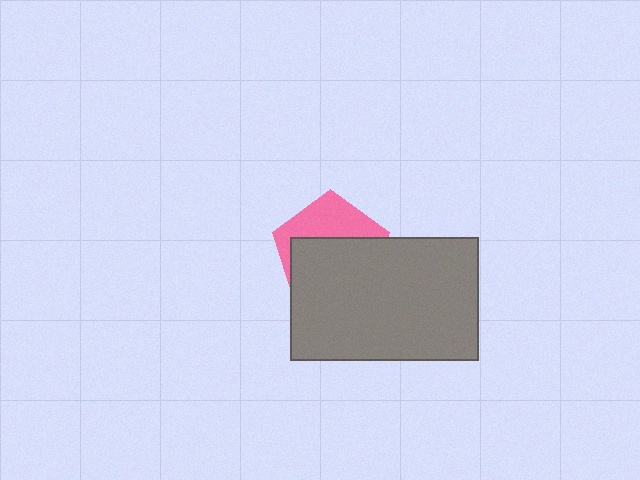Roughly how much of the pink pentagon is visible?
A small part of it is visible (roughly 39%).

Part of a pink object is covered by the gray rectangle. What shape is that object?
It is a pentagon.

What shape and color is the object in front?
The object in front is a gray rectangle.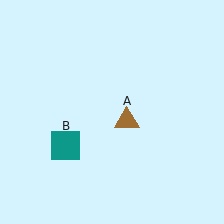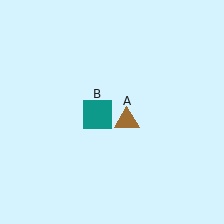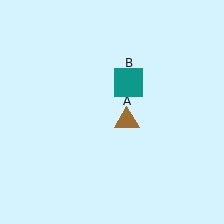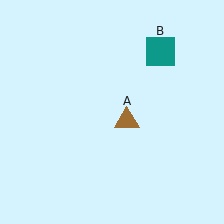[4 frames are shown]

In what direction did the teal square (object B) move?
The teal square (object B) moved up and to the right.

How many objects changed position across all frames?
1 object changed position: teal square (object B).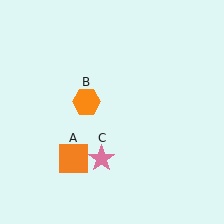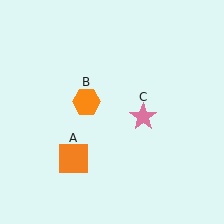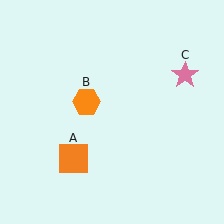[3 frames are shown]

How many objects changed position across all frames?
1 object changed position: pink star (object C).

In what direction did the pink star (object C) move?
The pink star (object C) moved up and to the right.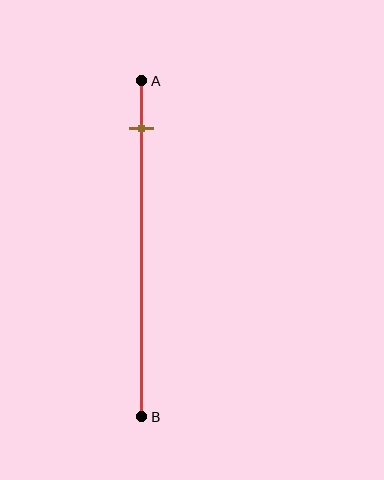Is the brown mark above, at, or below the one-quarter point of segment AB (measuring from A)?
The brown mark is above the one-quarter point of segment AB.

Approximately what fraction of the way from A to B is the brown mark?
The brown mark is approximately 15% of the way from A to B.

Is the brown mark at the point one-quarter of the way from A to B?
No, the mark is at about 15% from A, not at the 25% one-quarter point.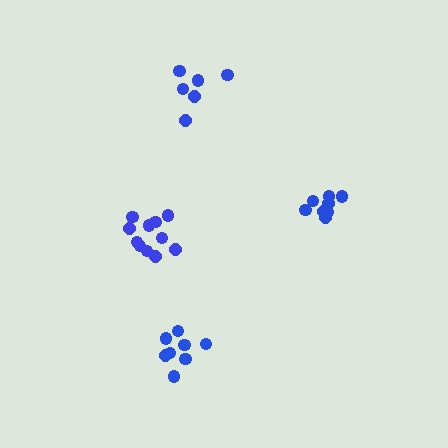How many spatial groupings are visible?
There are 4 spatial groupings.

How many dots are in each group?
Group 1: 8 dots, Group 2: 11 dots, Group 3: 8 dots, Group 4: 6 dots (33 total).